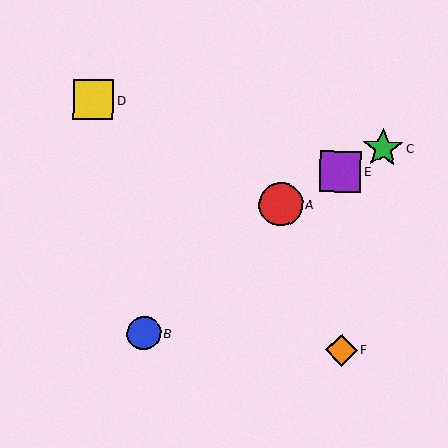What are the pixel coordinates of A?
Object A is at (281, 204).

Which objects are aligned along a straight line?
Objects A, C, E are aligned along a straight line.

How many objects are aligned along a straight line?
3 objects (A, C, E) are aligned along a straight line.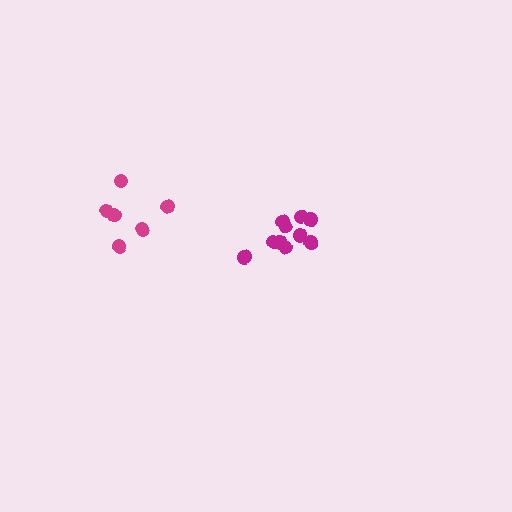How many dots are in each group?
Group 1: 10 dots, Group 2: 6 dots (16 total).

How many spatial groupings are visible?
There are 2 spatial groupings.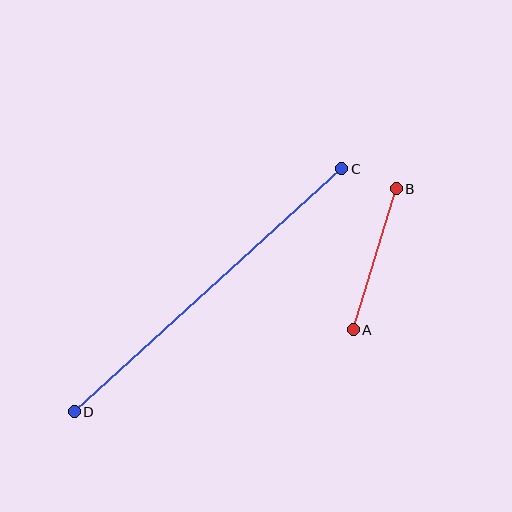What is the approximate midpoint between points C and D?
The midpoint is at approximately (208, 290) pixels.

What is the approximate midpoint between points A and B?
The midpoint is at approximately (375, 259) pixels.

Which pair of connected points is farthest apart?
Points C and D are farthest apart.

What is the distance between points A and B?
The distance is approximately 147 pixels.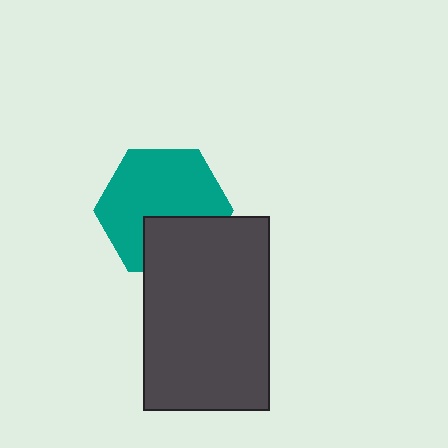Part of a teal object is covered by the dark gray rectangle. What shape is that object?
It is a hexagon.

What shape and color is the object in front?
The object in front is a dark gray rectangle.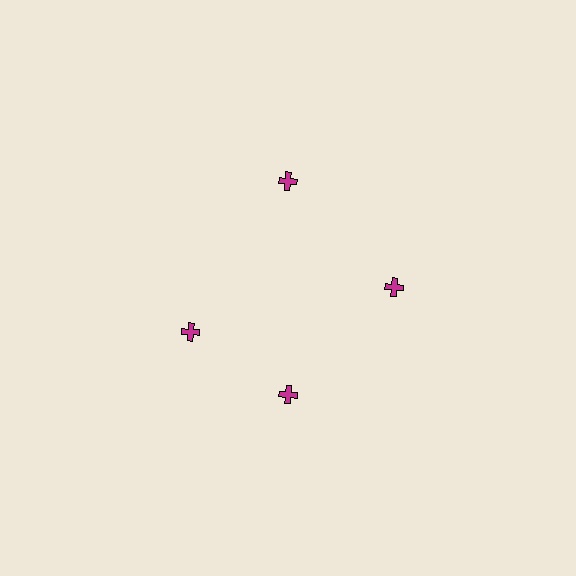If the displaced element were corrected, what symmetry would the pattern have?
It would have 4-fold rotational symmetry — the pattern would map onto itself every 90 degrees.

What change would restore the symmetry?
The symmetry would be restored by rotating it back into even spacing with its neighbors so that all 4 crosses sit at equal angles and equal distance from the center.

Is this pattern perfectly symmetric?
No. The 4 magenta crosses are arranged in a ring, but one element near the 9 o'clock position is rotated out of alignment along the ring, breaking the 4-fold rotational symmetry.